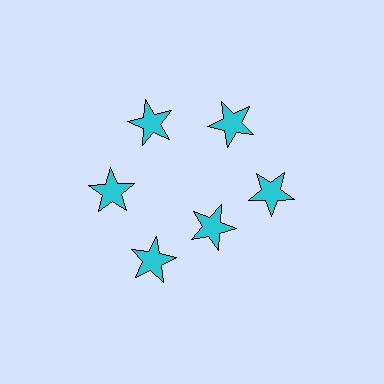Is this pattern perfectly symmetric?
No. The 6 cyan stars are arranged in a ring, but one element near the 5 o'clock position is pulled inward toward the center, breaking the 6-fold rotational symmetry.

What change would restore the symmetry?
The symmetry would be restored by moving it outward, back onto the ring so that all 6 stars sit at equal angles and equal distance from the center.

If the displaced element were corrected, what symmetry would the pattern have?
It would have 6-fold rotational symmetry — the pattern would map onto itself every 60 degrees.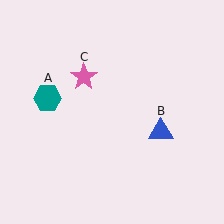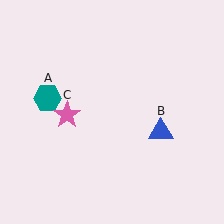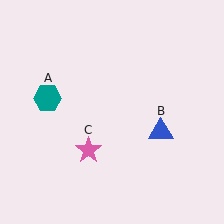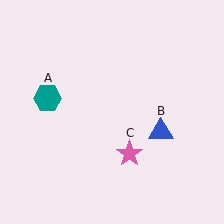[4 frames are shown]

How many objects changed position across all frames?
1 object changed position: pink star (object C).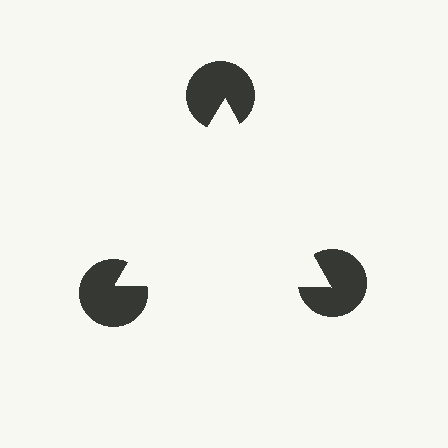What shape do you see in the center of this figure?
An illusory triangle — its edges are inferred from the aligned wedge cuts in the pac-man discs, not physically drawn.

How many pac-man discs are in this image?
There are 3 — one at each vertex of the illusory triangle.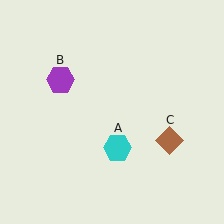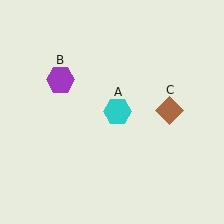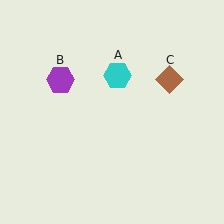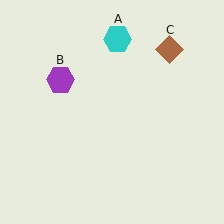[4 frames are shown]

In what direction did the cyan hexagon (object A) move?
The cyan hexagon (object A) moved up.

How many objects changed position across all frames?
2 objects changed position: cyan hexagon (object A), brown diamond (object C).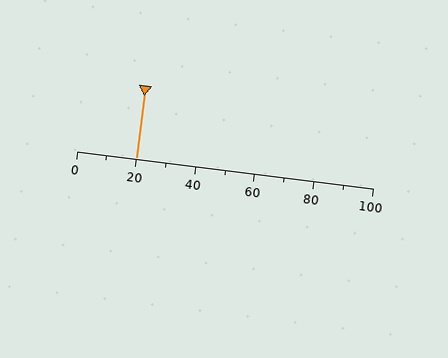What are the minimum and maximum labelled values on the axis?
The axis runs from 0 to 100.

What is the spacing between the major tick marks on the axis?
The major ticks are spaced 20 apart.